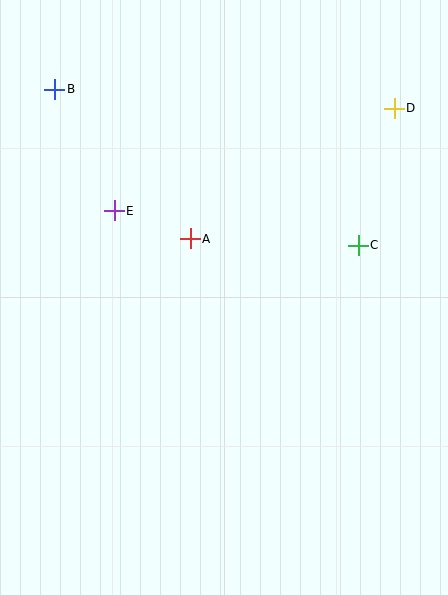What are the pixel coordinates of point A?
Point A is at (190, 239).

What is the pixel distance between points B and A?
The distance between B and A is 202 pixels.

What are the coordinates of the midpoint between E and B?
The midpoint between E and B is at (85, 150).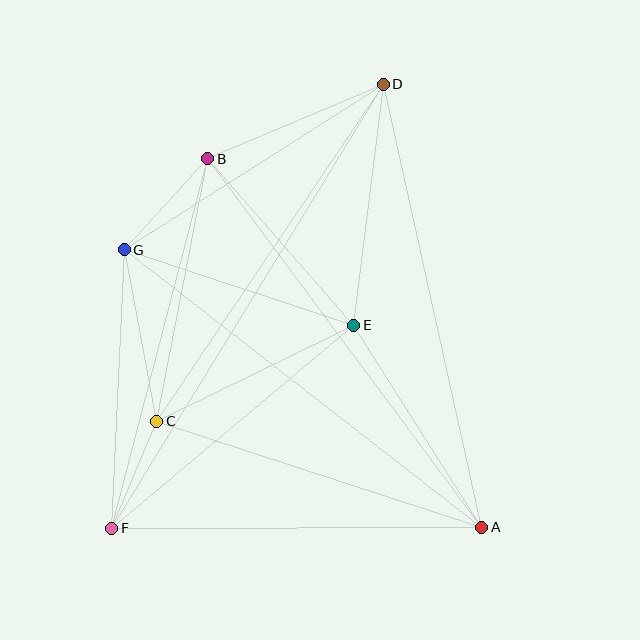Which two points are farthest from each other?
Points D and F are farthest from each other.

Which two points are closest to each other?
Points C and F are closest to each other.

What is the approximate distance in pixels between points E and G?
The distance between E and G is approximately 241 pixels.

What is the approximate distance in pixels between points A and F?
The distance between A and F is approximately 370 pixels.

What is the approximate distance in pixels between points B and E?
The distance between B and E is approximately 222 pixels.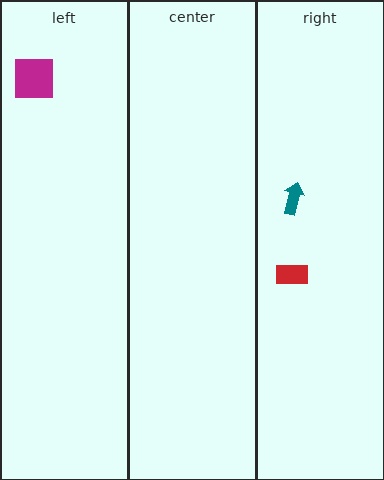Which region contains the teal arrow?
The right region.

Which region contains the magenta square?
The left region.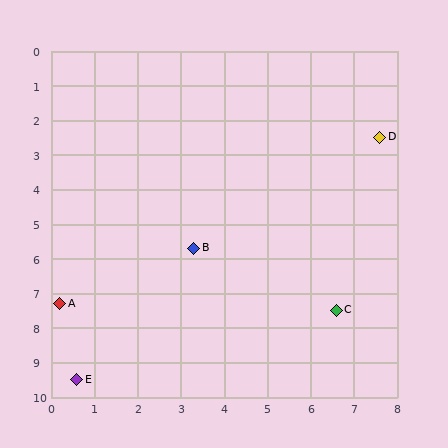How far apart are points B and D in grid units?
Points B and D are about 5.4 grid units apart.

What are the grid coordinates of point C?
Point C is at approximately (6.6, 7.5).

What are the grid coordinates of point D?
Point D is at approximately (7.6, 2.5).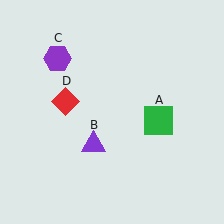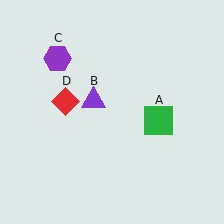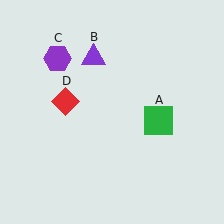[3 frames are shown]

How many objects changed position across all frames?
1 object changed position: purple triangle (object B).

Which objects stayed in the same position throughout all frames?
Green square (object A) and purple hexagon (object C) and red diamond (object D) remained stationary.